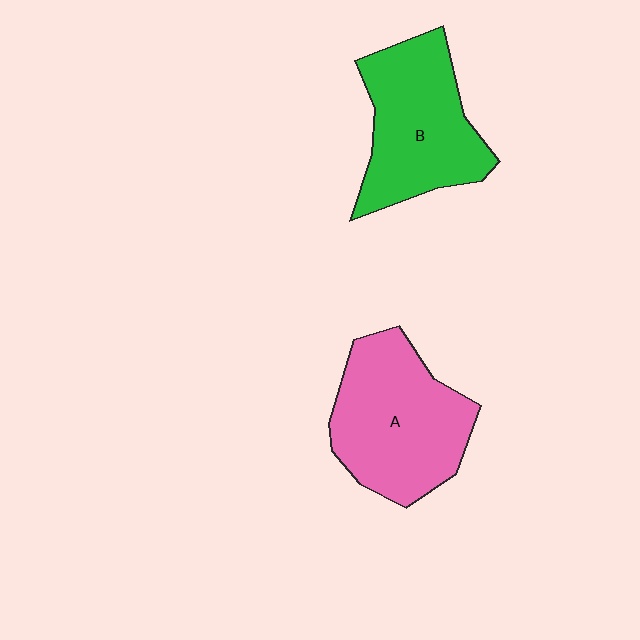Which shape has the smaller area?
Shape B (green).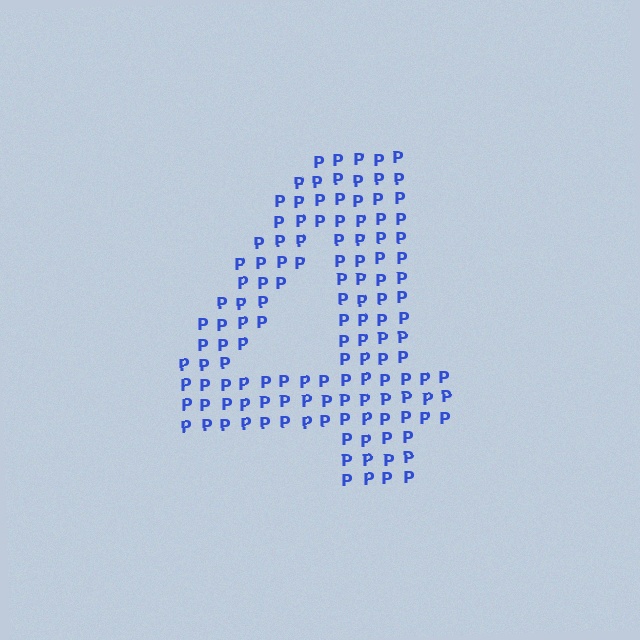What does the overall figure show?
The overall figure shows the digit 4.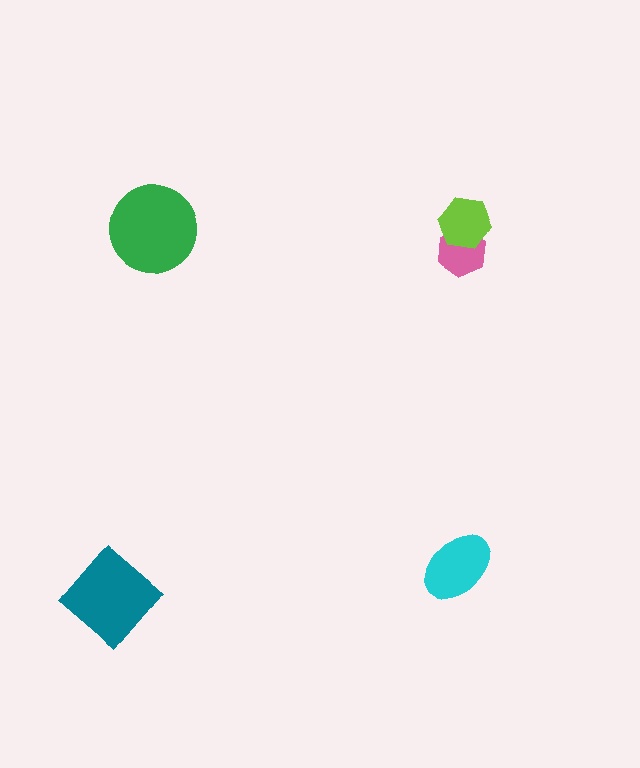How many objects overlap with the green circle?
0 objects overlap with the green circle.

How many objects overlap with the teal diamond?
0 objects overlap with the teal diamond.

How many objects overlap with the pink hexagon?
1 object overlaps with the pink hexagon.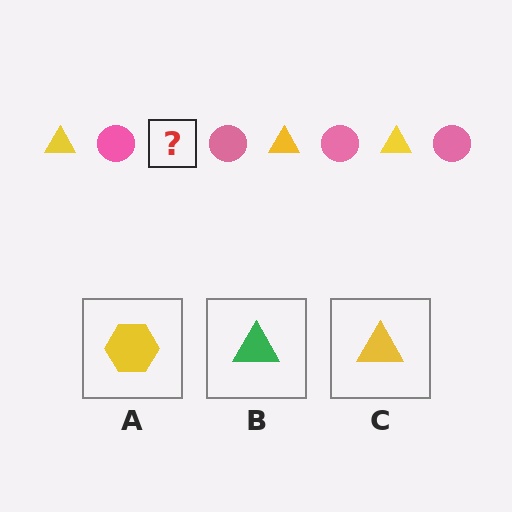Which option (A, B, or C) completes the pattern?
C.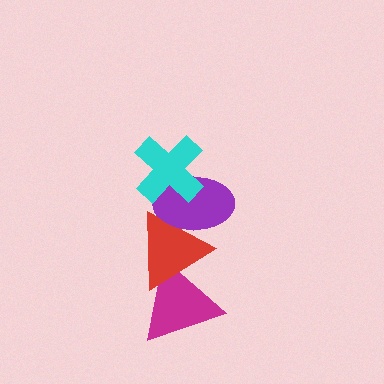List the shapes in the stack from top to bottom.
From top to bottom: the cyan cross, the purple ellipse, the red triangle, the magenta triangle.